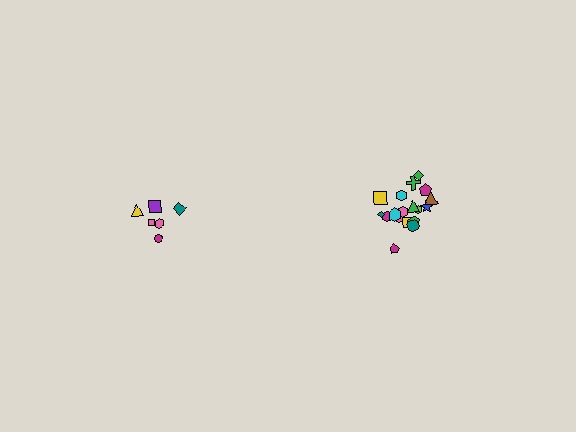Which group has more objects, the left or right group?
The right group.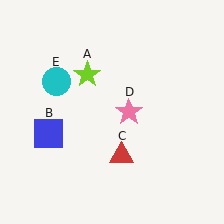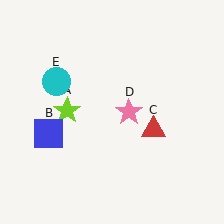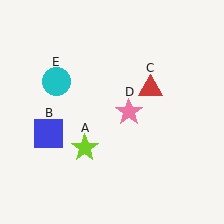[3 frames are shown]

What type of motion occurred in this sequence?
The lime star (object A), red triangle (object C) rotated counterclockwise around the center of the scene.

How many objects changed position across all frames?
2 objects changed position: lime star (object A), red triangle (object C).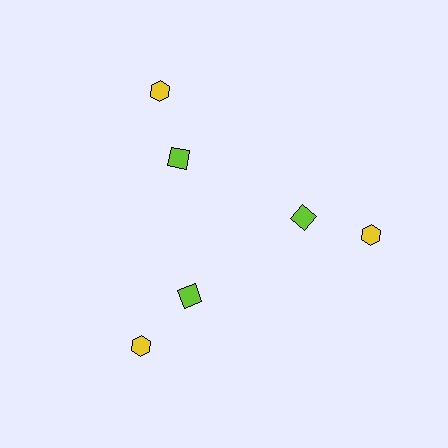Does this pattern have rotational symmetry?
Yes, this pattern has 3-fold rotational symmetry. It looks the same after rotating 120 degrees around the center.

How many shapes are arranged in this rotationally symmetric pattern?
There are 6 shapes, arranged in 3 groups of 2.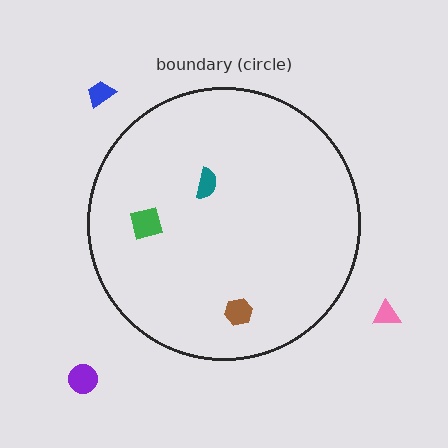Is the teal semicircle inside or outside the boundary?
Inside.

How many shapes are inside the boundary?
3 inside, 3 outside.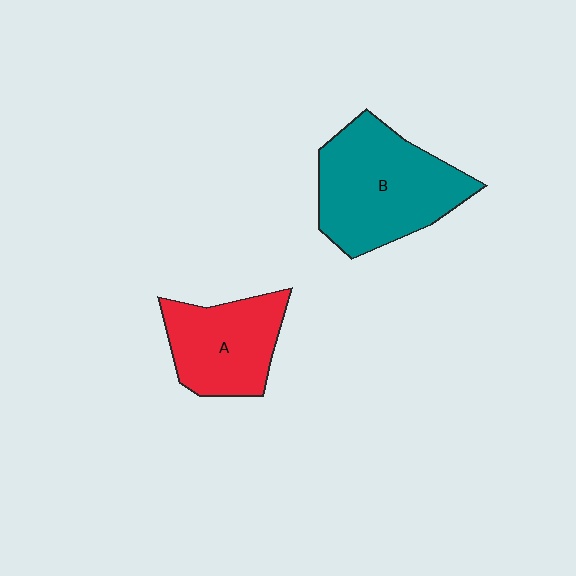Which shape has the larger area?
Shape B (teal).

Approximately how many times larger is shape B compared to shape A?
Approximately 1.4 times.